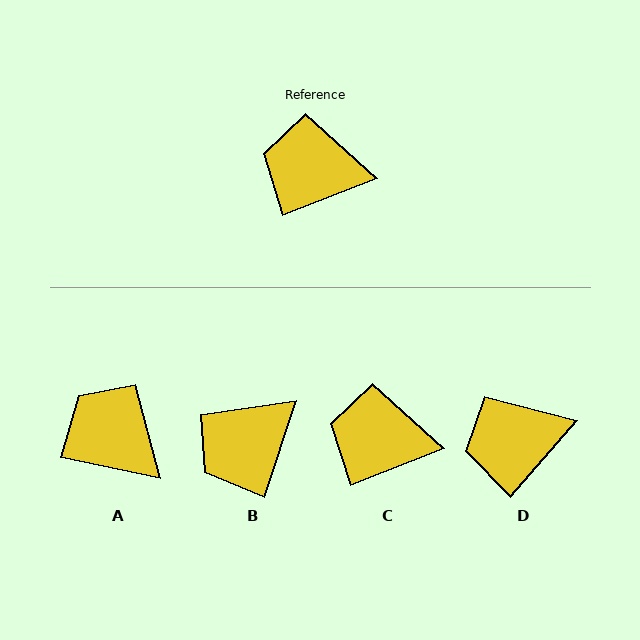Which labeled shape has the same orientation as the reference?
C.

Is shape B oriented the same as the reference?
No, it is off by about 50 degrees.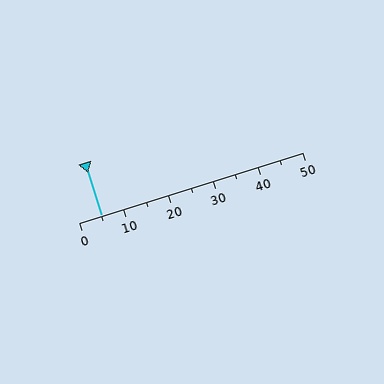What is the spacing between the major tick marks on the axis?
The major ticks are spaced 10 apart.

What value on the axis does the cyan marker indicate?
The marker indicates approximately 5.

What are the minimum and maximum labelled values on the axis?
The axis runs from 0 to 50.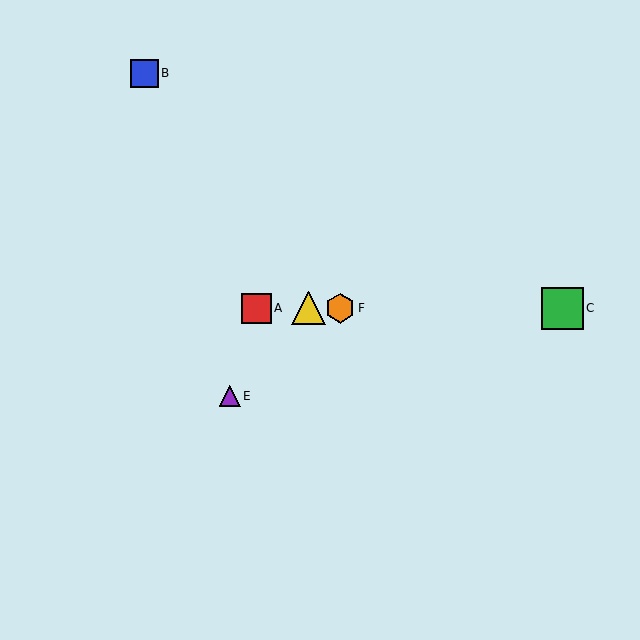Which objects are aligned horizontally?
Objects A, C, D, F are aligned horizontally.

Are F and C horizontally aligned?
Yes, both are at y≈308.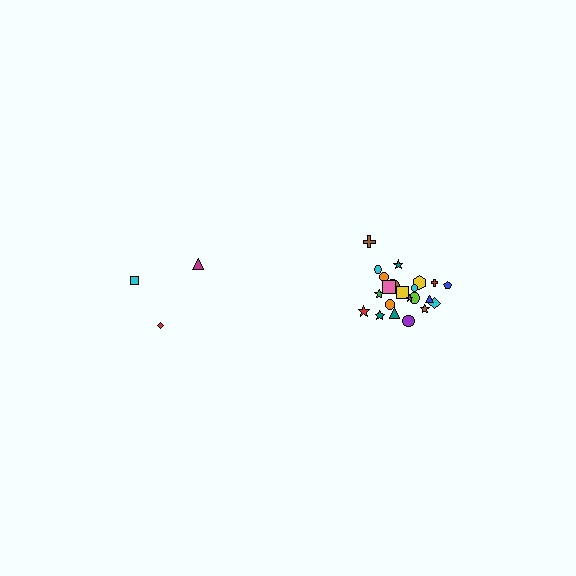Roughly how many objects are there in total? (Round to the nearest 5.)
Roughly 25 objects in total.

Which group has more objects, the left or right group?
The right group.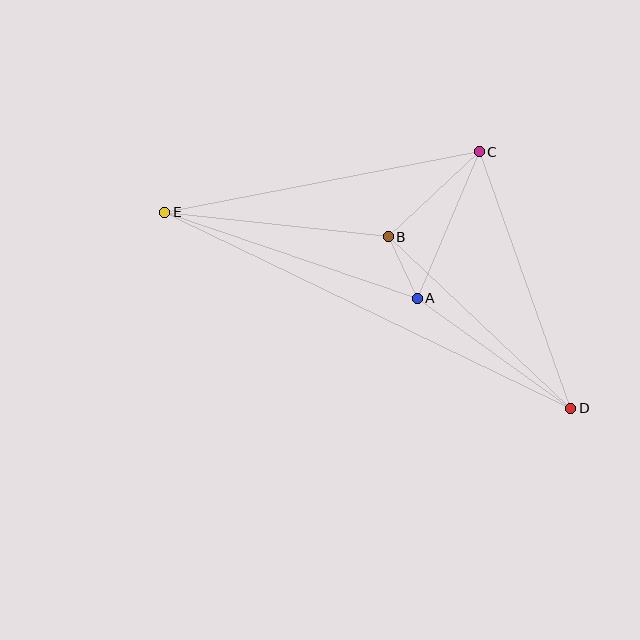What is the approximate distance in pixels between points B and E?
The distance between B and E is approximately 225 pixels.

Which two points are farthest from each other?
Points D and E are farthest from each other.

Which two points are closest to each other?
Points A and B are closest to each other.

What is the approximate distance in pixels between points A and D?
The distance between A and D is approximately 189 pixels.